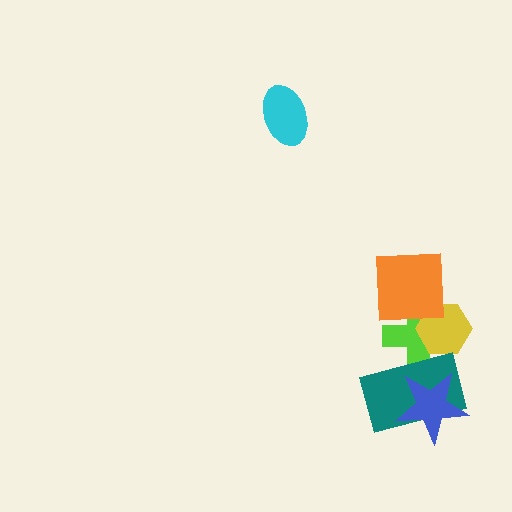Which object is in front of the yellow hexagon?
The orange square is in front of the yellow hexagon.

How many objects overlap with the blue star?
1 object overlaps with the blue star.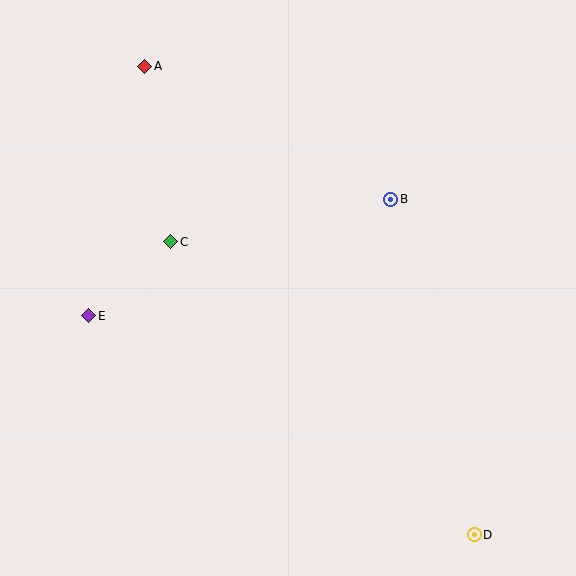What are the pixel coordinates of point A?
Point A is at (145, 66).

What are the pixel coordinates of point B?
Point B is at (391, 199).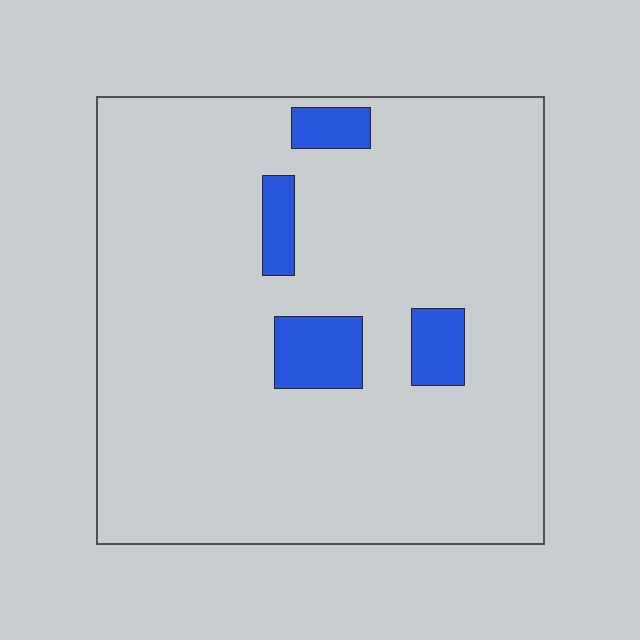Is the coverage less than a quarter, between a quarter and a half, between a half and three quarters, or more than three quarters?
Less than a quarter.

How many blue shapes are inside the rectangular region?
4.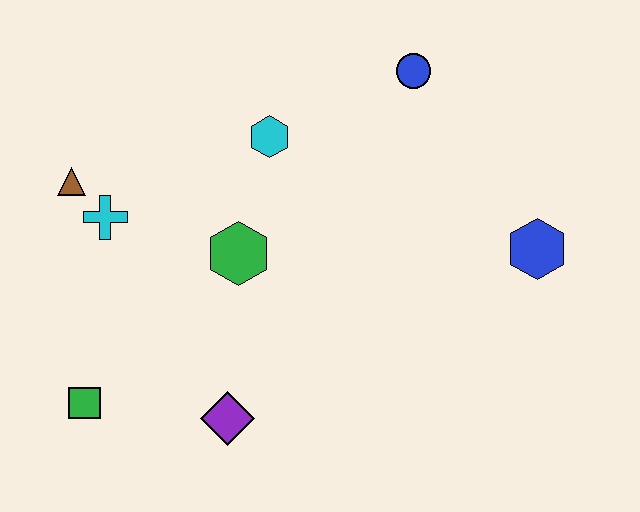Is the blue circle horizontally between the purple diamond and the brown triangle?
No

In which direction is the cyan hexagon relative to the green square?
The cyan hexagon is above the green square.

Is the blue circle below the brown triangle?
No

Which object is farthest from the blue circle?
The green square is farthest from the blue circle.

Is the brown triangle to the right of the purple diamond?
No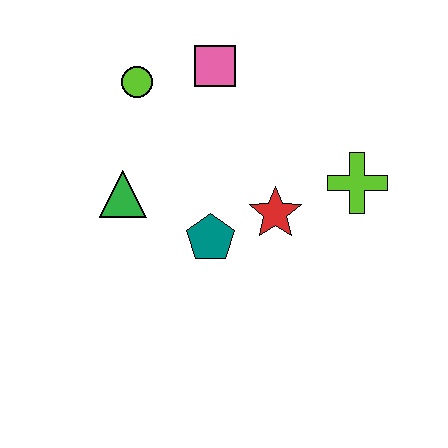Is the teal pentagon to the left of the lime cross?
Yes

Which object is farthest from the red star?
The lime circle is farthest from the red star.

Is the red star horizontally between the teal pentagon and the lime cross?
Yes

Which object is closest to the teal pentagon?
The red star is closest to the teal pentagon.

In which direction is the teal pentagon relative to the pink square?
The teal pentagon is below the pink square.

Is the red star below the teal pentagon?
No